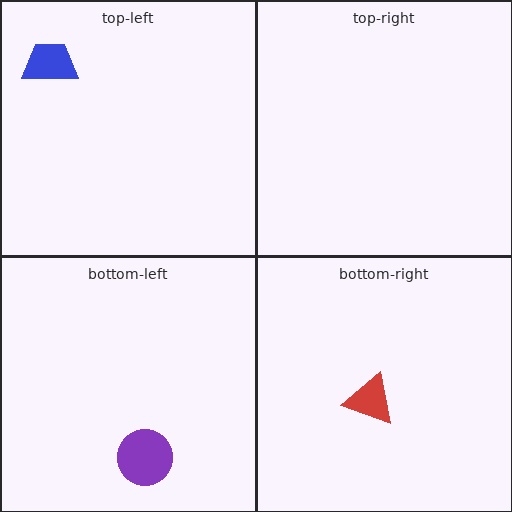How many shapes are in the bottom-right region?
1.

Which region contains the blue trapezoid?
The top-left region.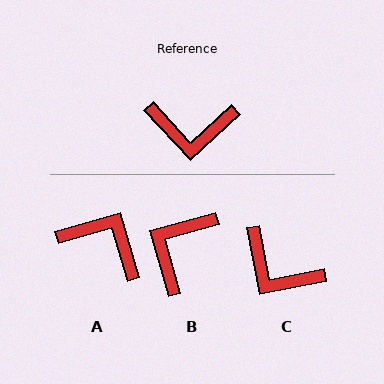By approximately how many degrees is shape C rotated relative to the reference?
Approximately 32 degrees clockwise.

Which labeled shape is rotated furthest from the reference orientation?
A, about 154 degrees away.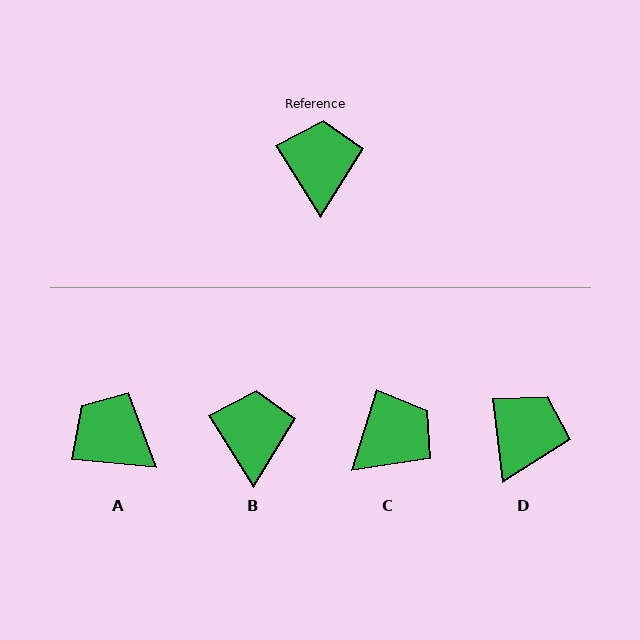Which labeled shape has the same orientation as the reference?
B.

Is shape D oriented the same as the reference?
No, it is off by about 26 degrees.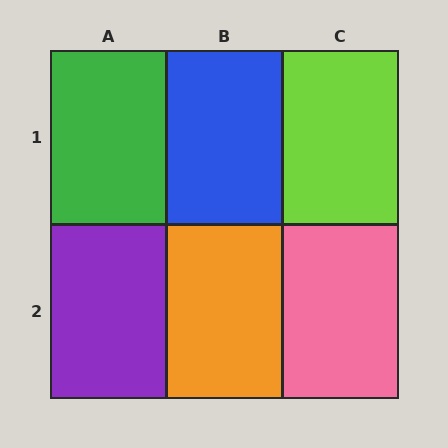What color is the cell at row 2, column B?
Orange.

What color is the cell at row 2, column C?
Pink.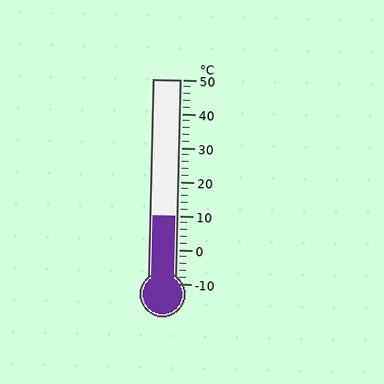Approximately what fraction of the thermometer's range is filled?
The thermometer is filled to approximately 35% of its range.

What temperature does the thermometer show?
The thermometer shows approximately 10°C.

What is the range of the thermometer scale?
The thermometer scale ranges from -10°C to 50°C.